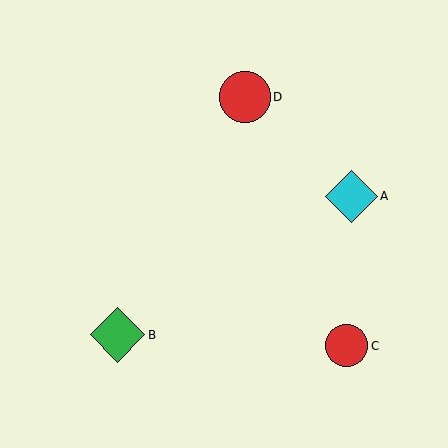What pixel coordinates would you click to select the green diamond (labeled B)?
Click at (118, 335) to select the green diamond B.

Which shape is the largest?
The green diamond (labeled B) is the largest.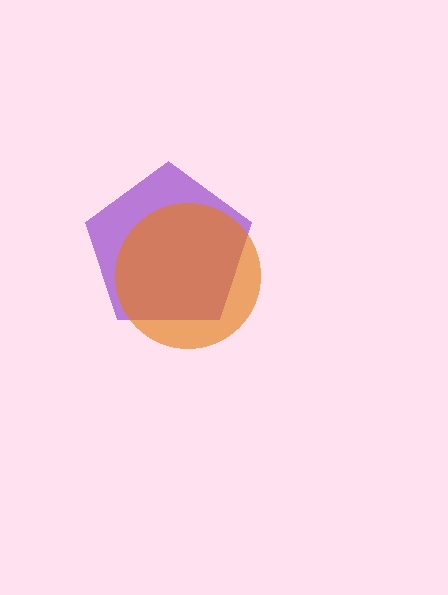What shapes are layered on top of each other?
The layered shapes are: a purple pentagon, an orange circle.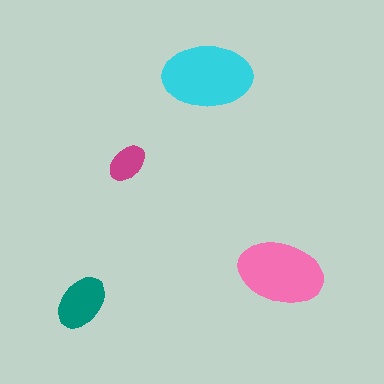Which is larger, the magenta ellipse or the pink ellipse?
The pink one.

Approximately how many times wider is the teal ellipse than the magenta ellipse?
About 1.5 times wider.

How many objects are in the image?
There are 4 objects in the image.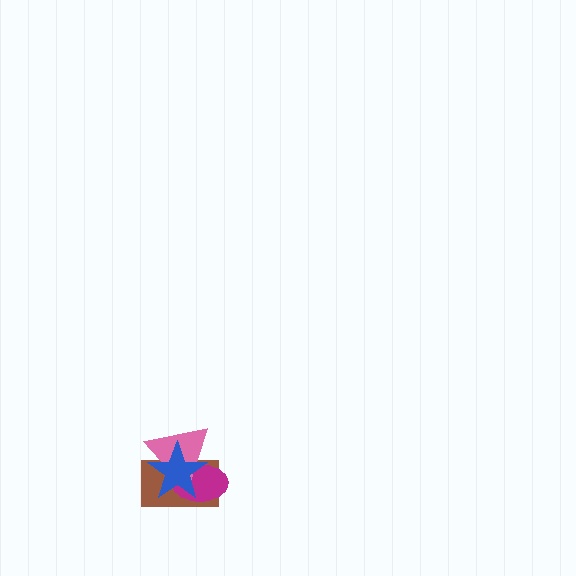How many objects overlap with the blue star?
3 objects overlap with the blue star.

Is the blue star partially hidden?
No, no other shape covers it.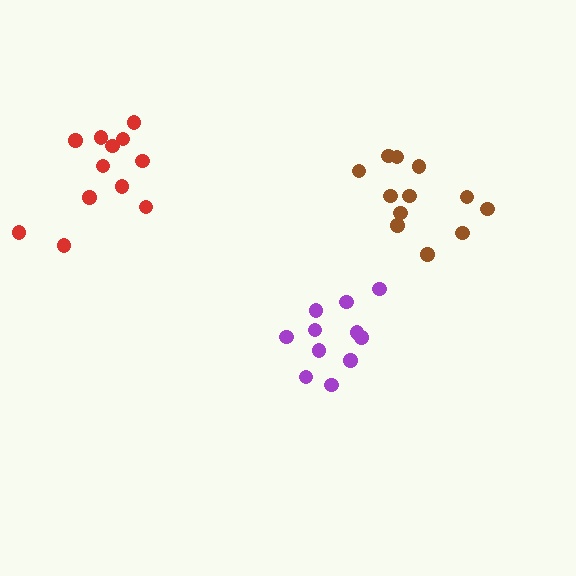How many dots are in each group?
Group 1: 12 dots, Group 2: 11 dots, Group 3: 12 dots (35 total).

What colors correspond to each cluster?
The clusters are colored: red, purple, brown.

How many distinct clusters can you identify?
There are 3 distinct clusters.